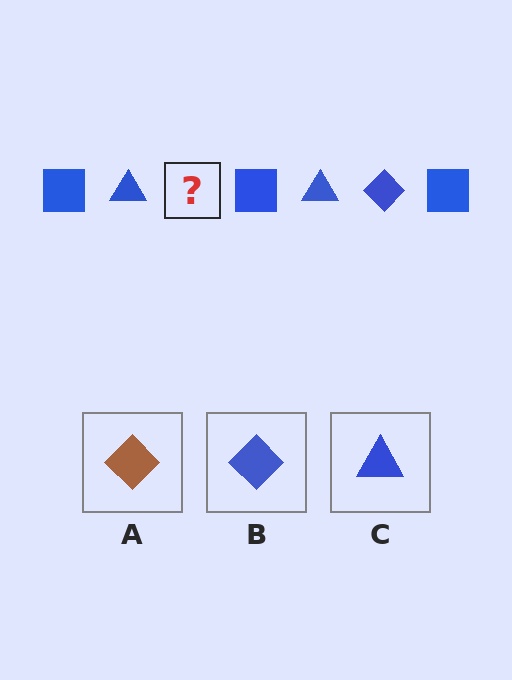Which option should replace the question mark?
Option B.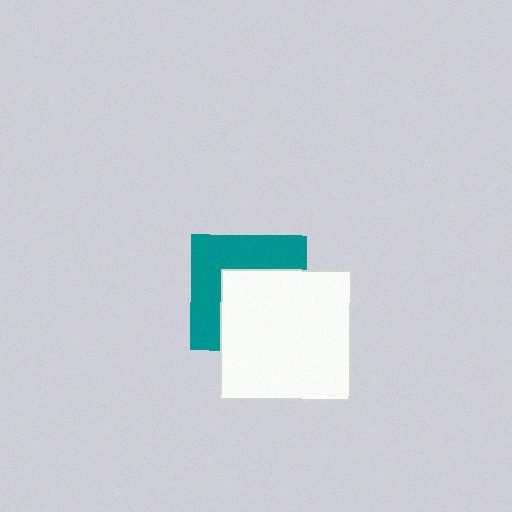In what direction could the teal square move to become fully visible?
The teal square could move toward the upper-left. That would shift it out from behind the white square entirely.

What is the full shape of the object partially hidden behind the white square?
The partially hidden object is a teal square.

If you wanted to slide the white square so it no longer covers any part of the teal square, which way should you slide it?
Slide it toward the lower-right — that is the most direct way to separate the two shapes.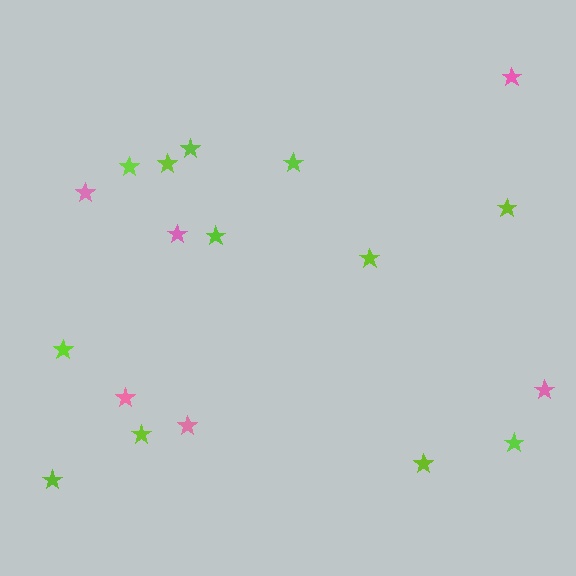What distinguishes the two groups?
There are 2 groups: one group of pink stars (6) and one group of lime stars (12).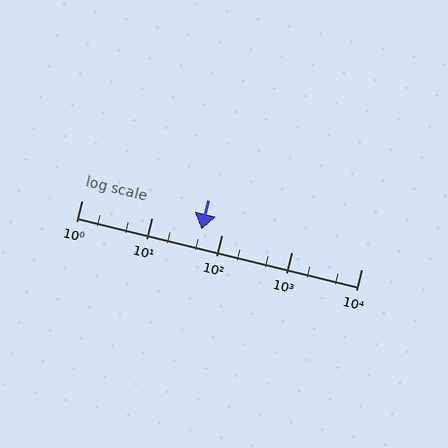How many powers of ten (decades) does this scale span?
The scale spans 4 decades, from 1 to 10000.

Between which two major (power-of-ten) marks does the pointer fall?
The pointer is between 10 and 100.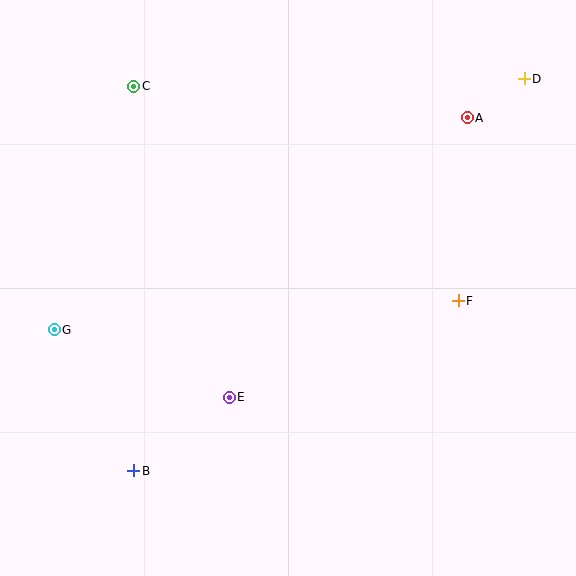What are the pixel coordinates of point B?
Point B is at (134, 471).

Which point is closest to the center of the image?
Point E at (229, 397) is closest to the center.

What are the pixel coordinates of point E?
Point E is at (229, 397).